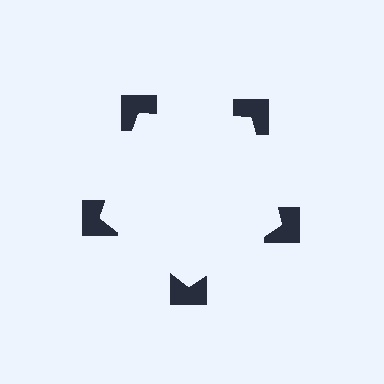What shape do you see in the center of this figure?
An illusory pentagon — its edges are inferred from the aligned wedge cuts in the notched squares, not physically drawn.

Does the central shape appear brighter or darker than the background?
It typically appears slightly brighter than the background, even though no actual brightness change is drawn.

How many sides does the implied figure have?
5 sides.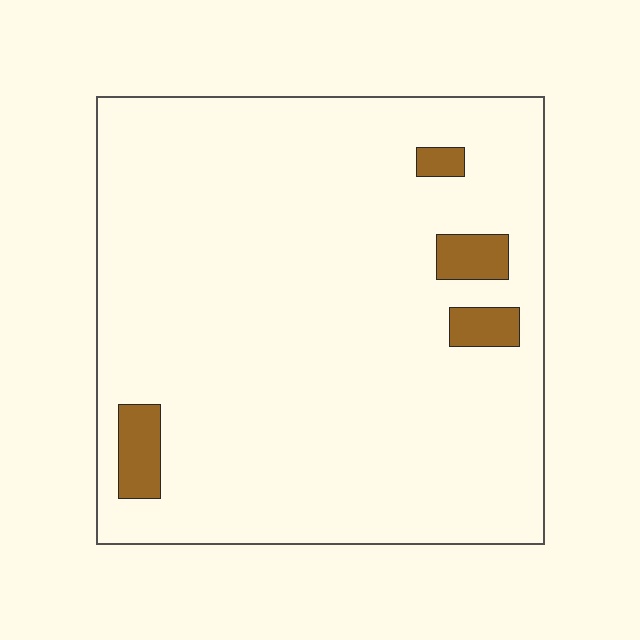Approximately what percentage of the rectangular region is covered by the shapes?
Approximately 5%.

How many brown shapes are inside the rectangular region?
4.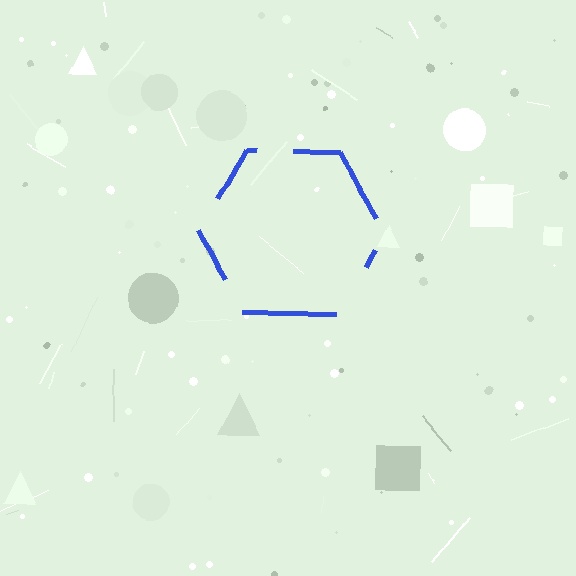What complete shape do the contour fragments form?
The contour fragments form a hexagon.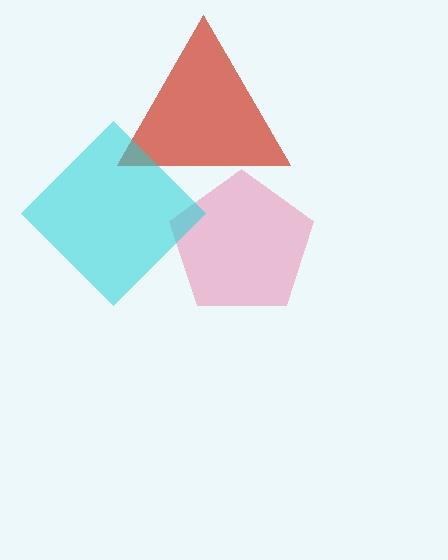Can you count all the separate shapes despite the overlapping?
Yes, there are 3 separate shapes.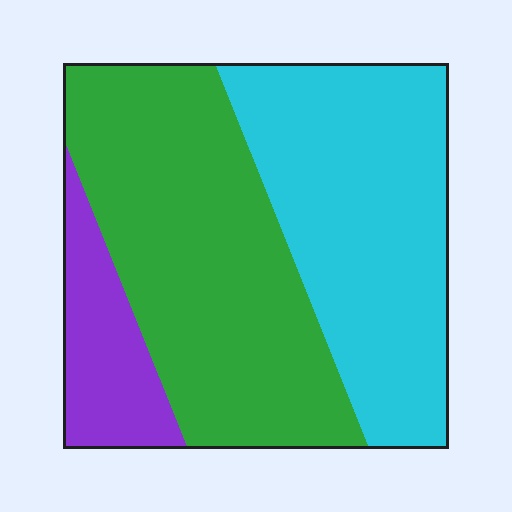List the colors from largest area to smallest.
From largest to smallest: green, cyan, purple.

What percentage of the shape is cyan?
Cyan takes up about two fifths (2/5) of the shape.